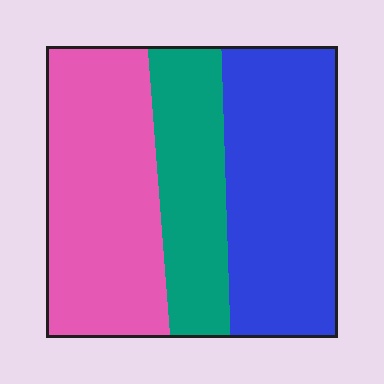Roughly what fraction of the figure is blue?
Blue covers roughly 40% of the figure.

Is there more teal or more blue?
Blue.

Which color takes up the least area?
Teal, at roughly 25%.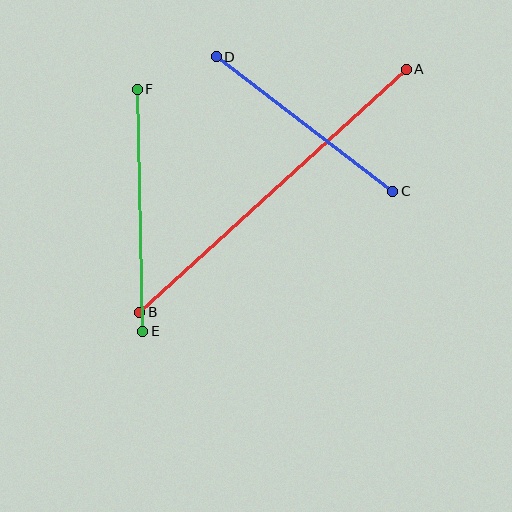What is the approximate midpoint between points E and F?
The midpoint is at approximately (140, 210) pixels.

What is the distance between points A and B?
The distance is approximately 360 pixels.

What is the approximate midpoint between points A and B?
The midpoint is at approximately (273, 191) pixels.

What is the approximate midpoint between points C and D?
The midpoint is at approximately (305, 124) pixels.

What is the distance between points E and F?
The distance is approximately 242 pixels.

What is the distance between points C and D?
The distance is approximately 222 pixels.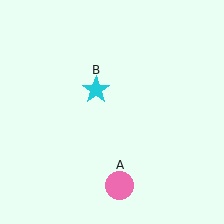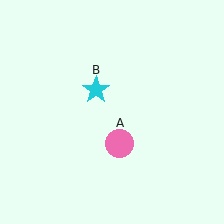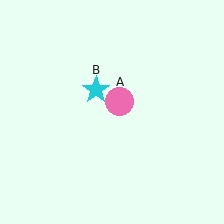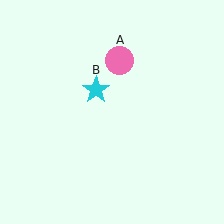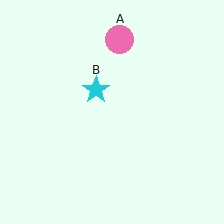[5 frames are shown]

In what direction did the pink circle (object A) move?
The pink circle (object A) moved up.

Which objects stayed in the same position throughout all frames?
Cyan star (object B) remained stationary.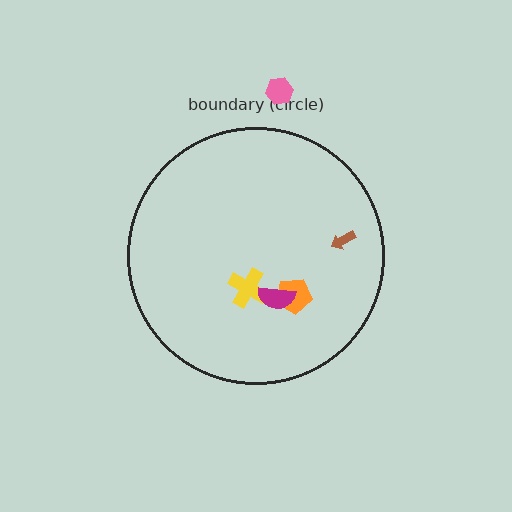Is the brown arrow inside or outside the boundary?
Inside.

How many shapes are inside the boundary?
4 inside, 1 outside.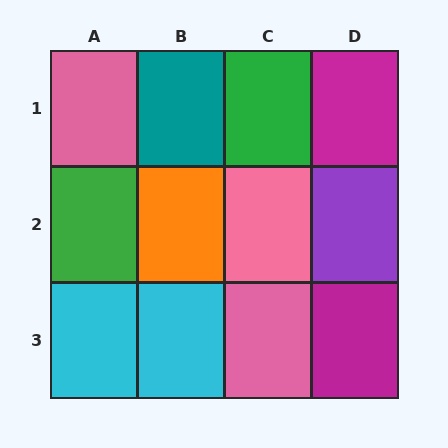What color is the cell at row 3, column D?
Magenta.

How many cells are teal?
1 cell is teal.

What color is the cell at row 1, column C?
Green.